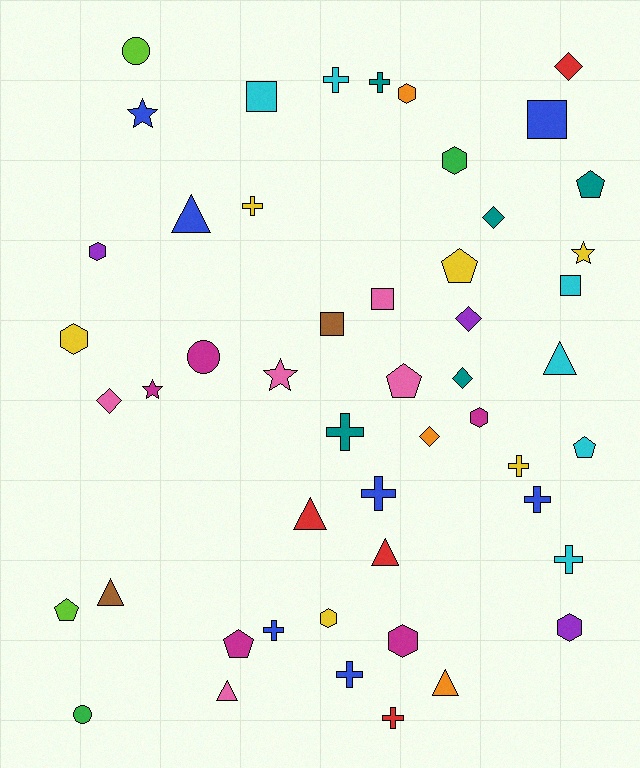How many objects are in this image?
There are 50 objects.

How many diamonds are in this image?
There are 6 diamonds.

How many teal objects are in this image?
There are 5 teal objects.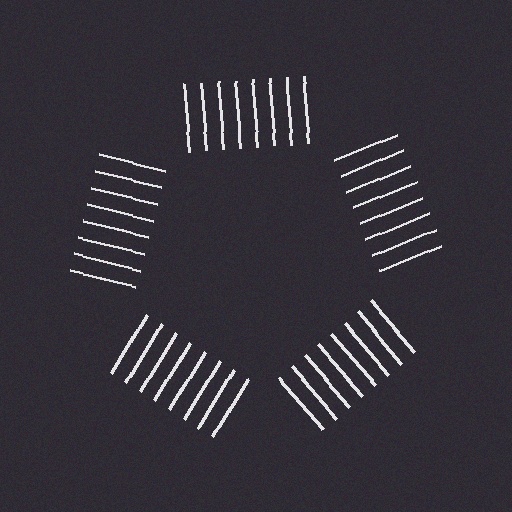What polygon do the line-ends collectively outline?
An illusory pentagon — the line segments terminate on its edges but no continuous stroke is drawn.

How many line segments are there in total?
40 — 8 along each of the 5 edges.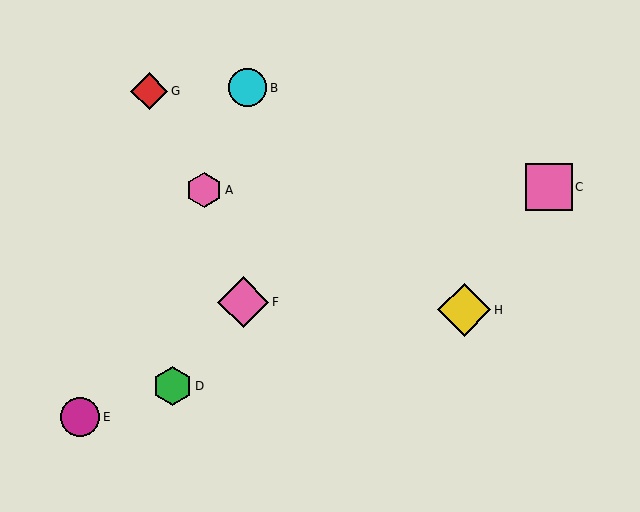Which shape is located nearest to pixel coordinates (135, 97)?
The red diamond (labeled G) at (149, 91) is nearest to that location.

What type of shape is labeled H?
Shape H is a yellow diamond.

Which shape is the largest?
The yellow diamond (labeled H) is the largest.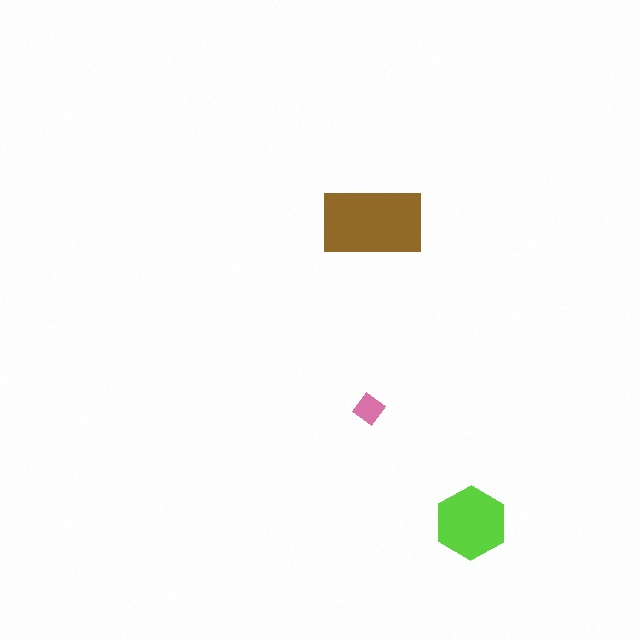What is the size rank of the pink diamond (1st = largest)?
3rd.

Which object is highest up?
The brown rectangle is topmost.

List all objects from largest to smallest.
The brown rectangle, the lime hexagon, the pink diamond.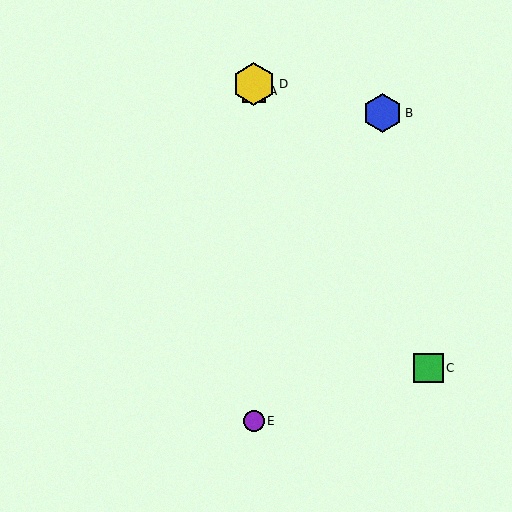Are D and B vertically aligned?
No, D is at x≈254 and B is at x≈383.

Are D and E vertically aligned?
Yes, both are at x≈254.